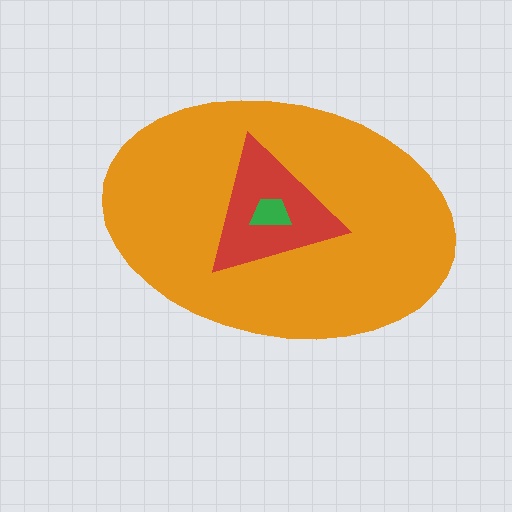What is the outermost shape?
The orange ellipse.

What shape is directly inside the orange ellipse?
The red triangle.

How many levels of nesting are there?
3.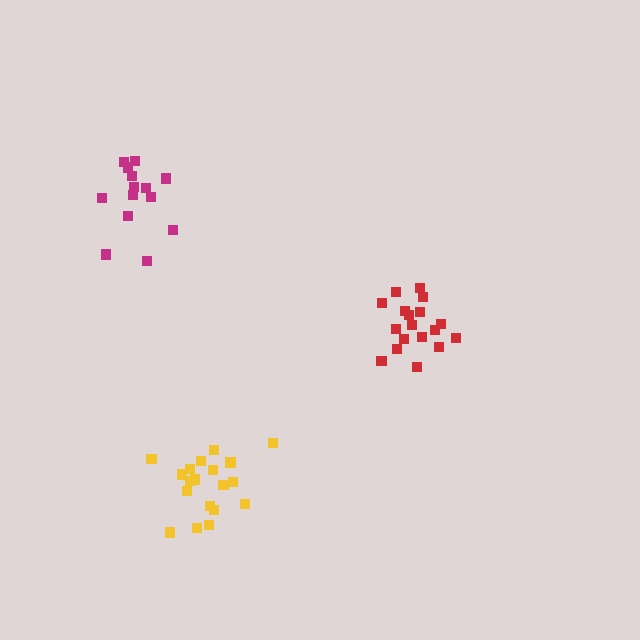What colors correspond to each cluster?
The clusters are colored: red, magenta, yellow.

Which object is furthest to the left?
The magenta cluster is leftmost.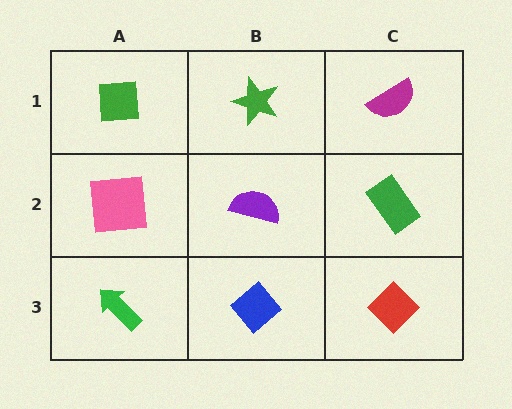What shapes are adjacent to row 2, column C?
A magenta semicircle (row 1, column C), a red diamond (row 3, column C), a purple semicircle (row 2, column B).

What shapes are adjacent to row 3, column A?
A pink square (row 2, column A), a blue diamond (row 3, column B).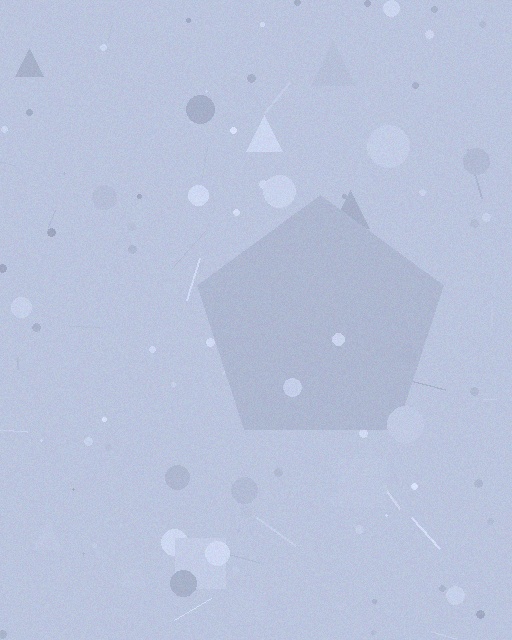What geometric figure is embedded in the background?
A pentagon is embedded in the background.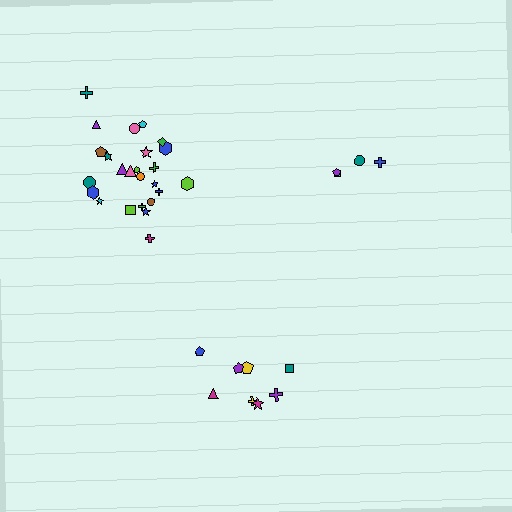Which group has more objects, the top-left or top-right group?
The top-left group.